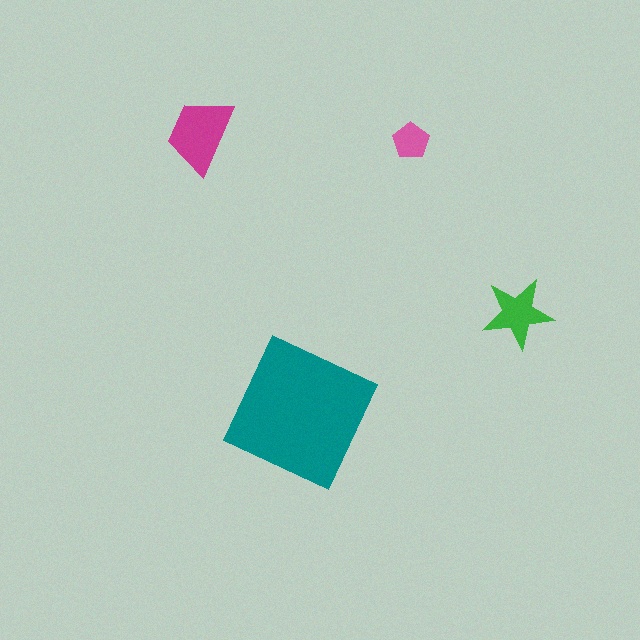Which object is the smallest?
The pink pentagon.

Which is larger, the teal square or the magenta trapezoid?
The teal square.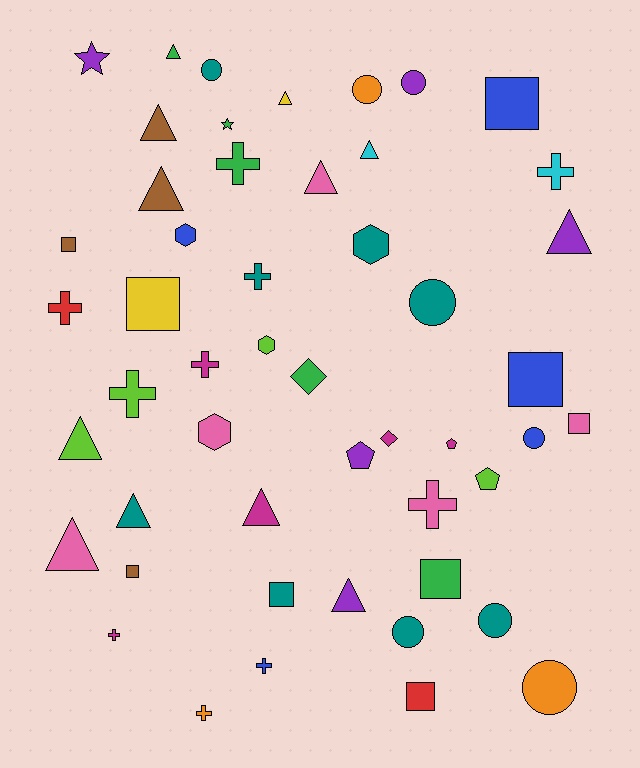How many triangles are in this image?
There are 12 triangles.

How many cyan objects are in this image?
There are 2 cyan objects.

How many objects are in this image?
There are 50 objects.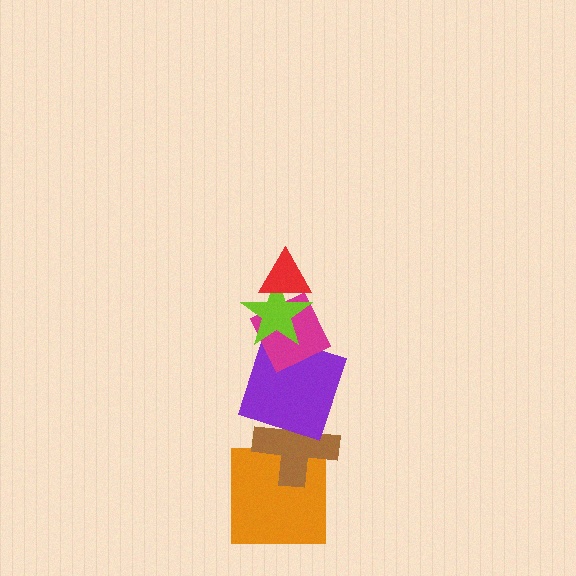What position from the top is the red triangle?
The red triangle is 1st from the top.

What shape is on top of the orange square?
The brown cross is on top of the orange square.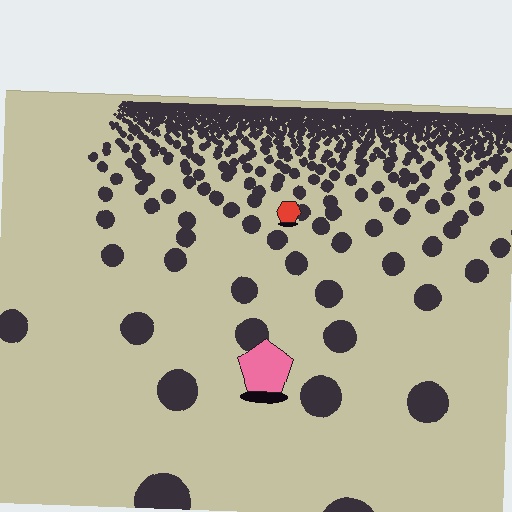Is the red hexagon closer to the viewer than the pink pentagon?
No. The pink pentagon is closer — you can tell from the texture gradient: the ground texture is coarser near it.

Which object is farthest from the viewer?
The red hexagon is farthest from the viewer. It appears smaller and the ground texture around it is denser.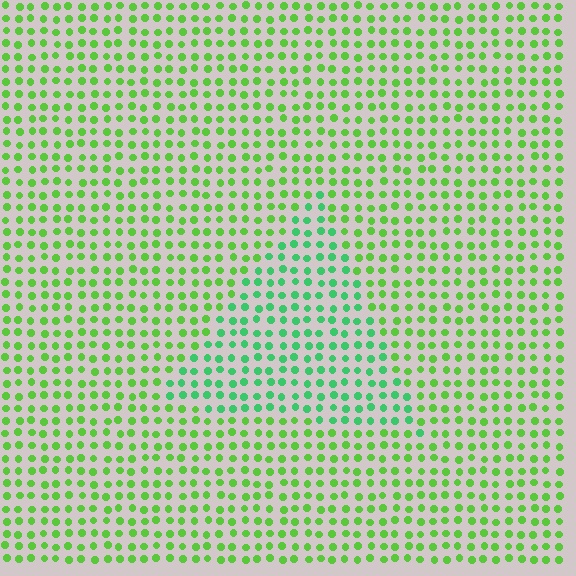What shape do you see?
I see a triangle.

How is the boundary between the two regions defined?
The boundary is defined purely by a slight shift in hue (about 34 degrees). Spacing, size, and orientation are identical on both sides.